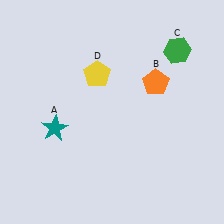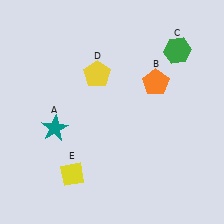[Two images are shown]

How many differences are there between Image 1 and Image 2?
There is 1 difference between the two images.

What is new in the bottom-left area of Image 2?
A yellow diamond (E) was added in the bottom-left area of Image 2.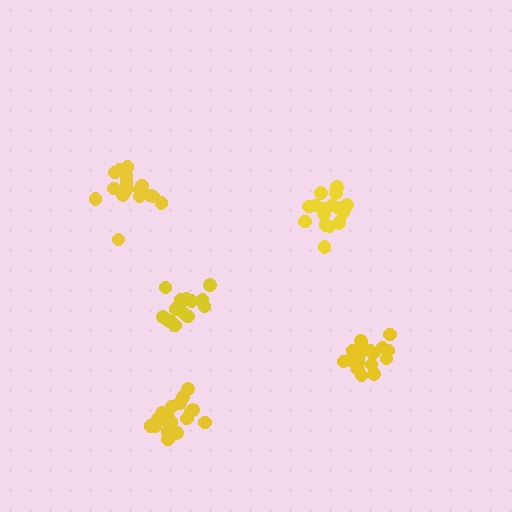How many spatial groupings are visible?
There are 5 spatial groupings.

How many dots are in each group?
Group 1: 18 dots, Group 2: 17 dots, Group 3: 19 dots, Group 4: 19 dots, Group 5: 16 dots (89 total).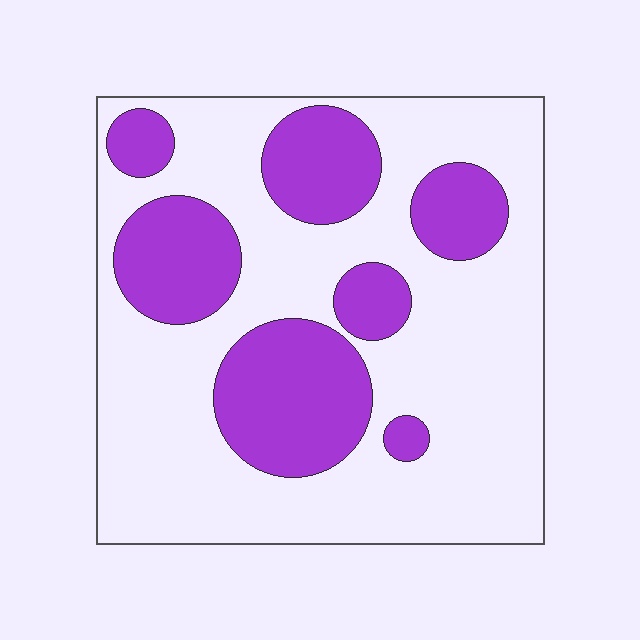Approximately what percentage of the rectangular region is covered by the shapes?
Approximately 30%.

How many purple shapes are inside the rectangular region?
7.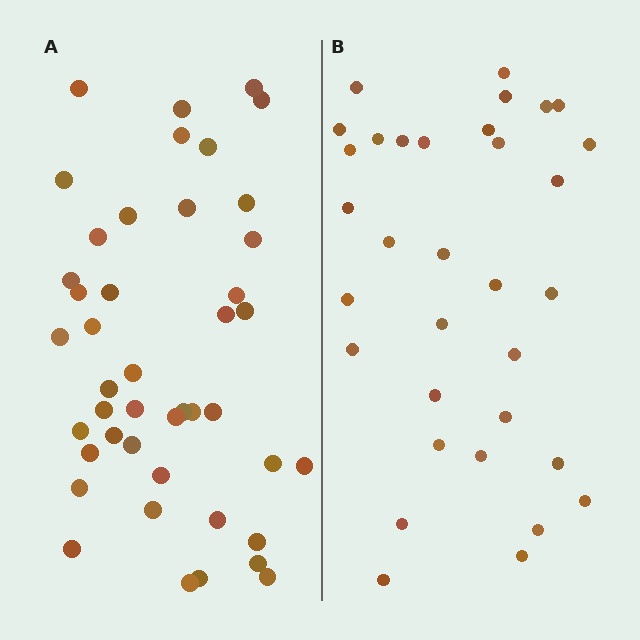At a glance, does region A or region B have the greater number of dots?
Region A (the left region) has more dots.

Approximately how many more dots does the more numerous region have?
Region A has roughly 12 or so more dots than region B.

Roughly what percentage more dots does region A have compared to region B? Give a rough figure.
About 35% more.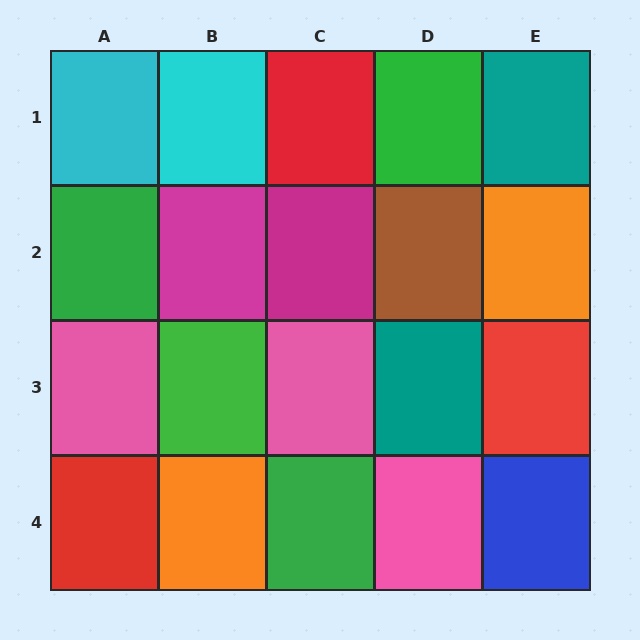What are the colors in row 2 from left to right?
Green, magenta, magenta, brown, orange.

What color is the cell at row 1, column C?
Red.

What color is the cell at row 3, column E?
Red.